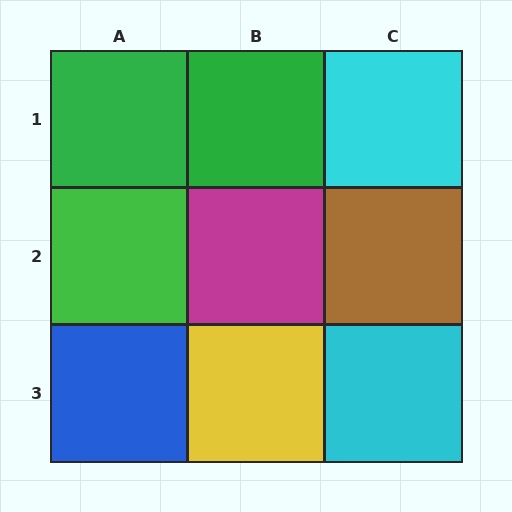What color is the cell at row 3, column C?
Cyan.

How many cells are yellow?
1 cell is yellow.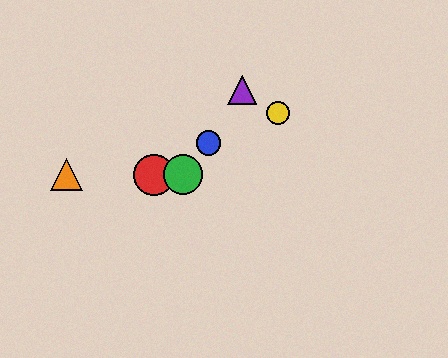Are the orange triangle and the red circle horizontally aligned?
Yes, both are at y≈175.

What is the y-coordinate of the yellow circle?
The yellow circle is at y≈113.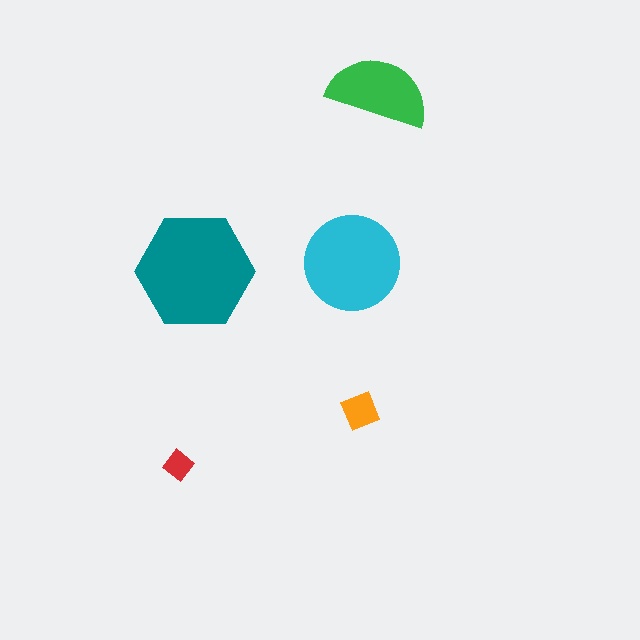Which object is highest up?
The green semicircle is topmost.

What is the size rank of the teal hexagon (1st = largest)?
1st.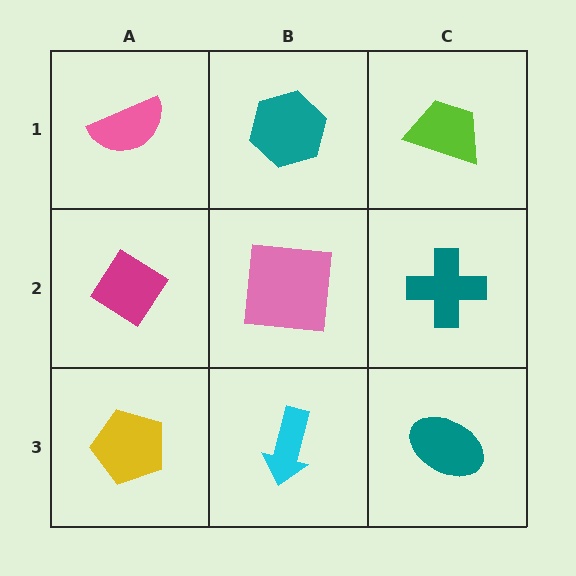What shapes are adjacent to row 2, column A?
A pink semicircle (row 1, column A), a yellow pentagon (row 3, column A), a pink square (row 2, column B).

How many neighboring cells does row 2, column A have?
3.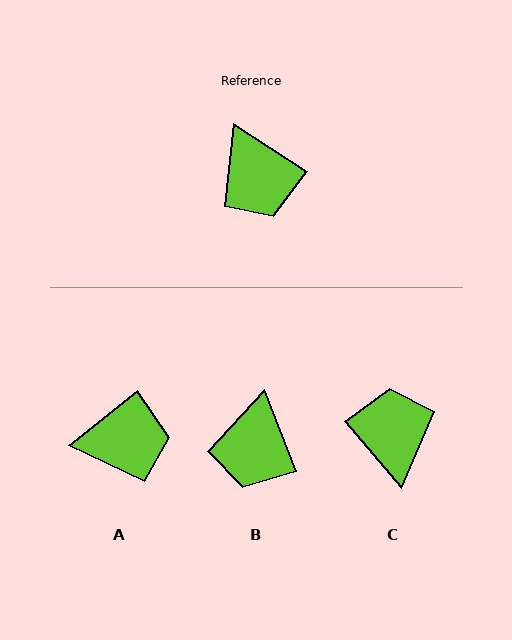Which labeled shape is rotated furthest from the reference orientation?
C, about 163 degrees away.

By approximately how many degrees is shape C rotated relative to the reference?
Approximately 163 degrees counter-clockwise.